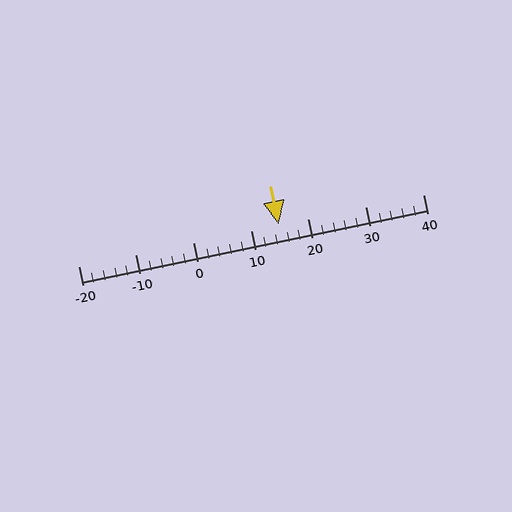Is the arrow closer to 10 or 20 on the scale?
The arrow is closer to 10.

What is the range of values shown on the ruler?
The ruler shows values from -20 to 40.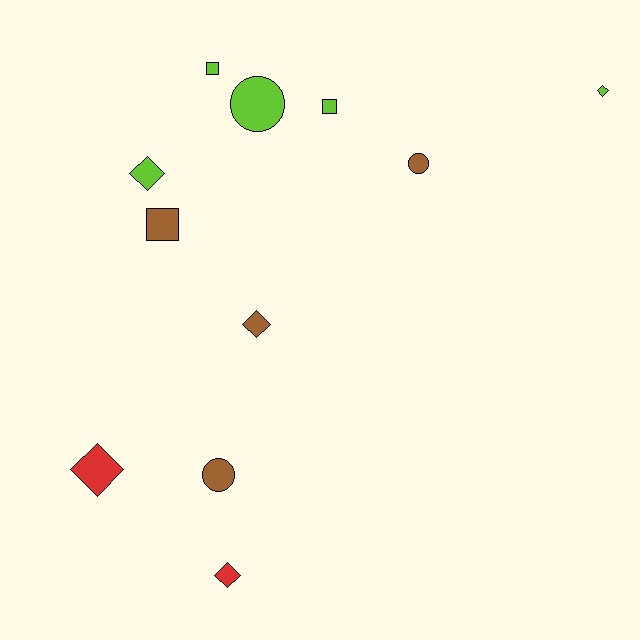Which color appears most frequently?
Lime, with 5 objects.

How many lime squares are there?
There are 2 lime squares.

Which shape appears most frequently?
Diamond, with 5 objects.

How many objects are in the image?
There are 11 objects.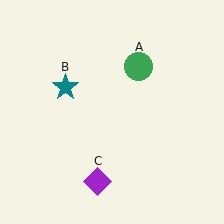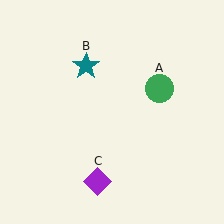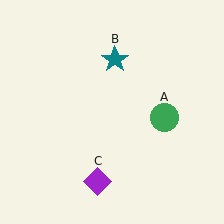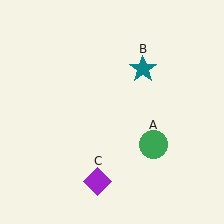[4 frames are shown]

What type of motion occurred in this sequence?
The green circle (object A), teal star (object B) rotated clockwise around the center of the scene.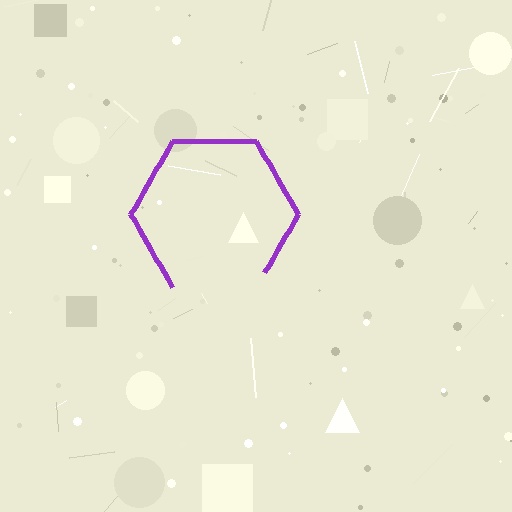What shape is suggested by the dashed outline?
The dashed outline suggests a hexagon.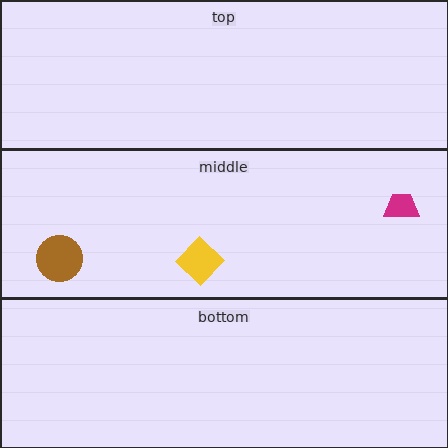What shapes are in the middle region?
The brown circle, the yellow diamond, the magenta trapezoid.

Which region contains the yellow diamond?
The middle region.